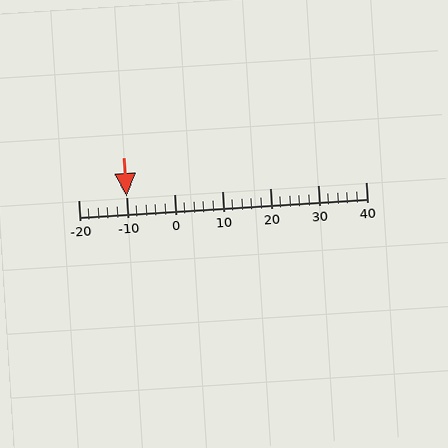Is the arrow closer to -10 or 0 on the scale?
The arrow is closer to -10.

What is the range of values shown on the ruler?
The ruler shows values from -20 to 40.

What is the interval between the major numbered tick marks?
The major tick marks are spaced 10 units apart.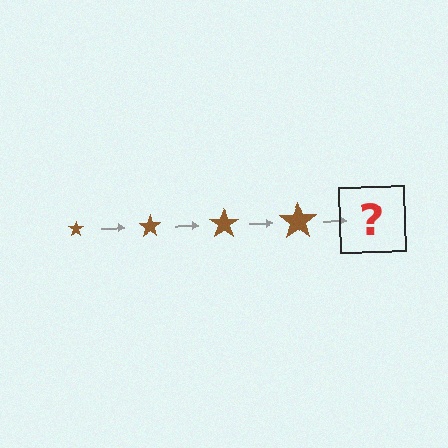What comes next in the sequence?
The next element should be a brown star, larger than the previous one.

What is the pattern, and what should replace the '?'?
The pattern is that the star gets progressively larger each step. The '?' should be a brown star, larger than the previous one.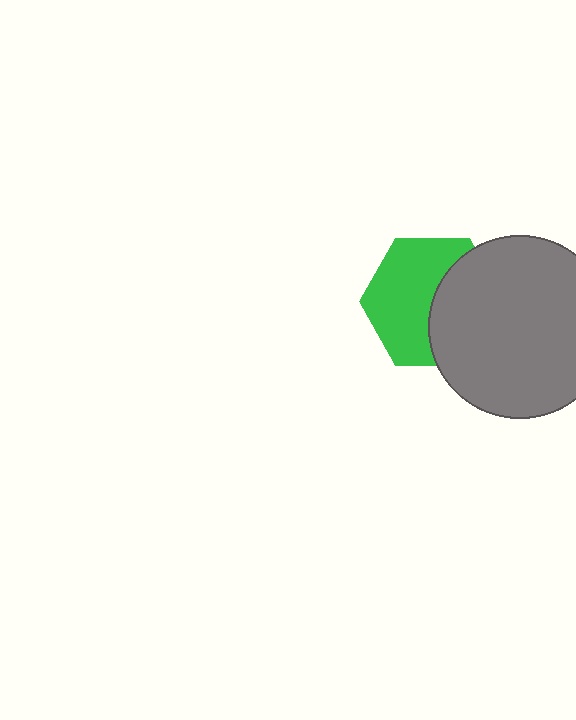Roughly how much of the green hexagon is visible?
About half of it is visible (roughly 57%).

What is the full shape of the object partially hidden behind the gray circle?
The partially hidden object is a green hexagon.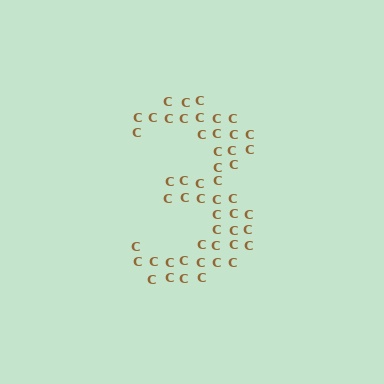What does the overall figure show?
The overall figure shows the digit 3.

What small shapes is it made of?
It is made of small letter C's.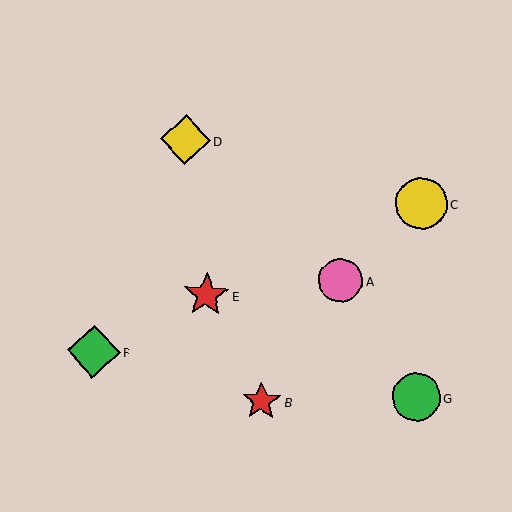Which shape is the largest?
The green diamond (labeled F) is the largest.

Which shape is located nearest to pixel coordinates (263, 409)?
The red star (labeled B) at (261, 401) is nearest to that location.